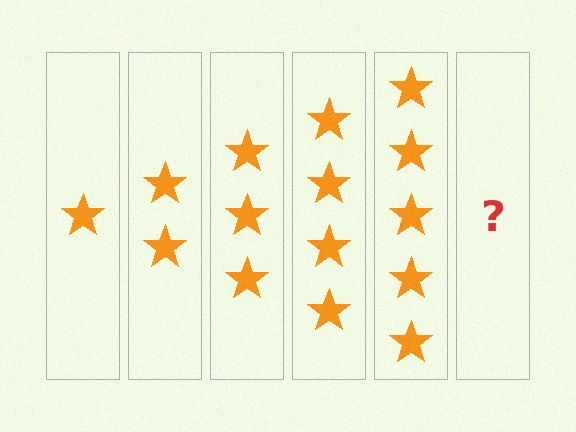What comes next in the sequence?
The next element should be 6 stars.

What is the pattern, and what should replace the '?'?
The pattern is that each step adds one more star. The '?' should be 6 stars.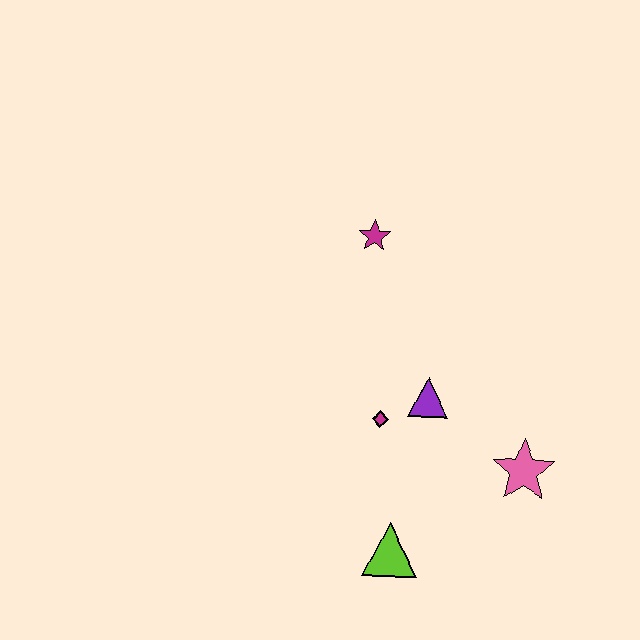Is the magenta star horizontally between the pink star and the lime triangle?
No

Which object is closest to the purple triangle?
The magenta diamond is closest to the purple triangle.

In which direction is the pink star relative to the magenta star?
The pink star is below the magenta star.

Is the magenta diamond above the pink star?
Yes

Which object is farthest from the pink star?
The magenta star is farthest from the pink star.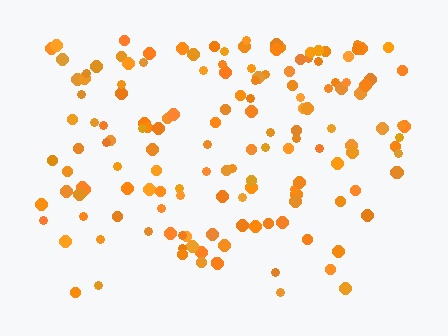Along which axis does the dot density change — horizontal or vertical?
Vertical.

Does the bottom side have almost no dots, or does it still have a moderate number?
Still a moderate number, just noticeably fewer than the top.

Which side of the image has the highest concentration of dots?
The top.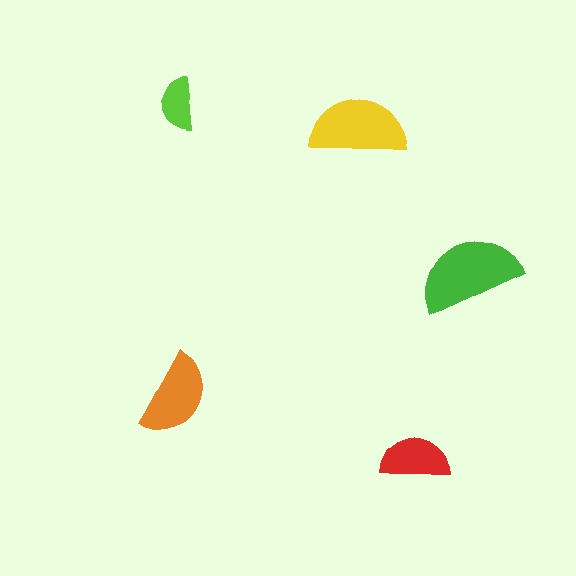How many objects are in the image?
There are 5 objects in the image.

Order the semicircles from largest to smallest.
the green one, the yellow one, the orange one, the red one, the lime one.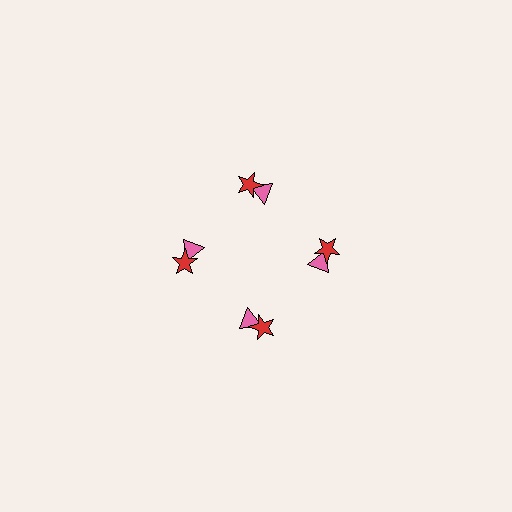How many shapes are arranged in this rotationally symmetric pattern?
There are 8 shapes, arranged in 4 groups of 2.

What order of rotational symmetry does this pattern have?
This pattern has 4-fold rotational symmetry.